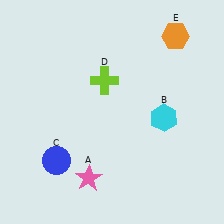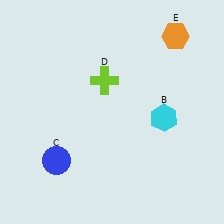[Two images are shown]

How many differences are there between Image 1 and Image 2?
There is 1 difference between the two images.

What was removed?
The pink star (A) was removed in Image 2.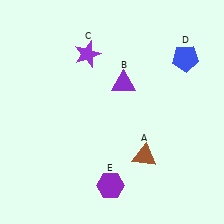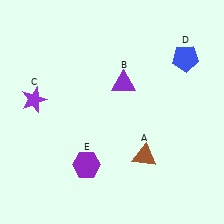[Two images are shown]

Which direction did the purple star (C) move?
The purple star (C) moved left.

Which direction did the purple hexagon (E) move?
The purple hexagon (E) moved left.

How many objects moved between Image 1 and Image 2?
2 objects moved between the two images.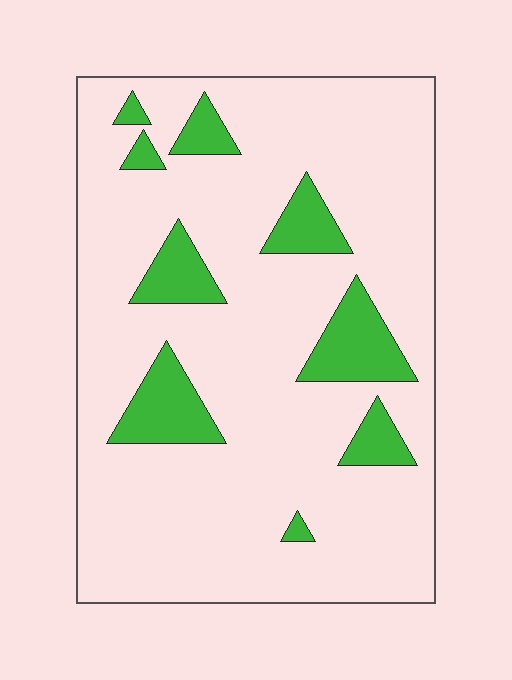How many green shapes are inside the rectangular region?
9.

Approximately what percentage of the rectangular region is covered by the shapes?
Approximately 15%.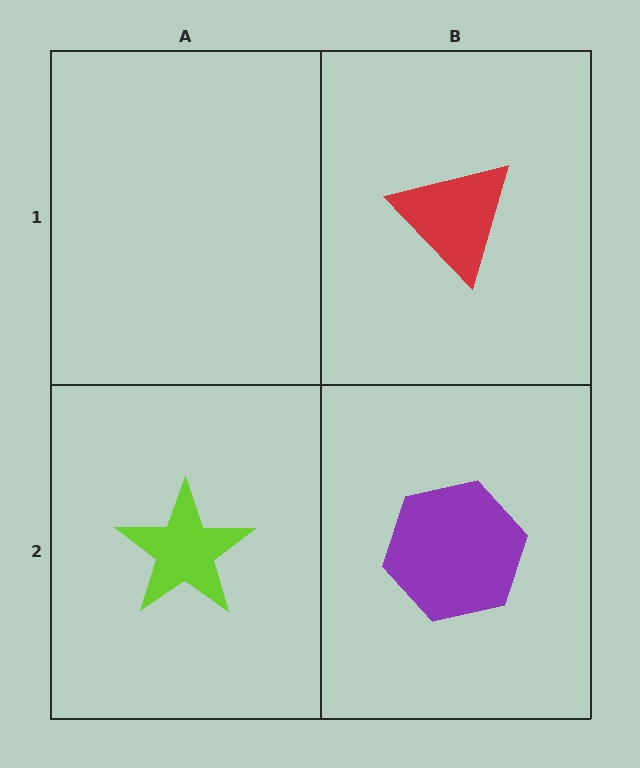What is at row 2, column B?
A purple hexagon.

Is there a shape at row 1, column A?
No, that cell is empty.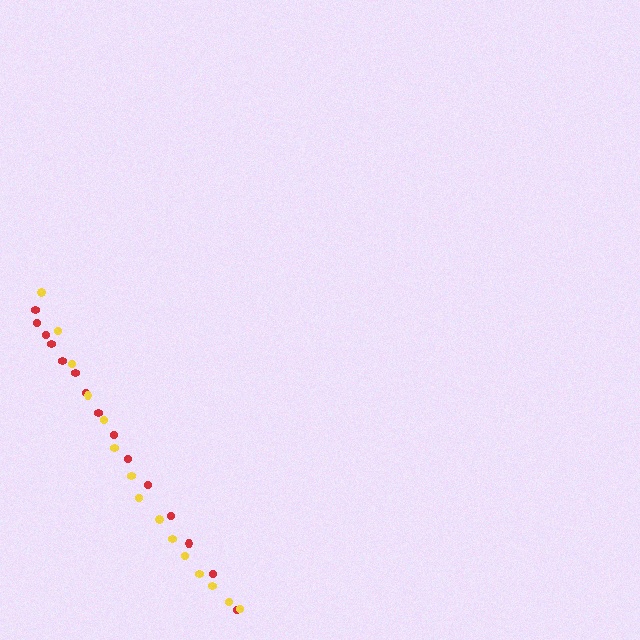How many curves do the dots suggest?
There are 2 distinct paths.